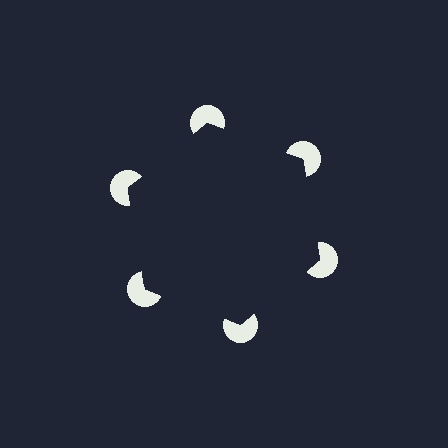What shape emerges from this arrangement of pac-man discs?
An illusory hexagon — its edges are inferred from the aligned wedge cuts in the pac-man discs, not physically drawn.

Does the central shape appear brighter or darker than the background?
It typically appears slightly darker than the background, even though no actual brightness change is drawn.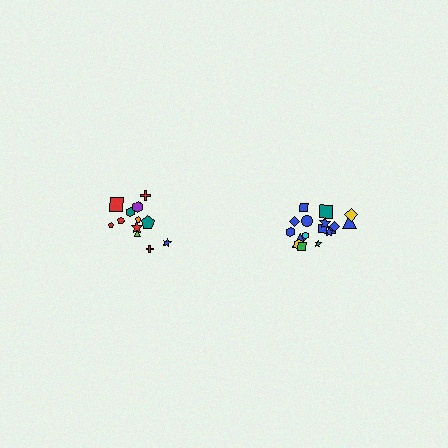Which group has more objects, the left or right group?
The right group.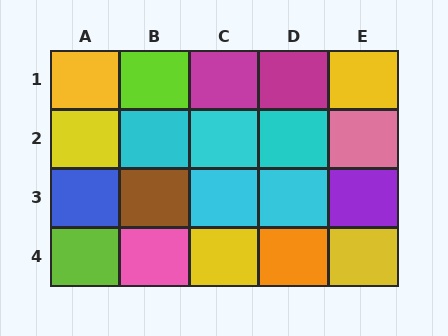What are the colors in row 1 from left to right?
Yellow, lime, magenta, magenta, yellow.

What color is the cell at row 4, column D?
Orange.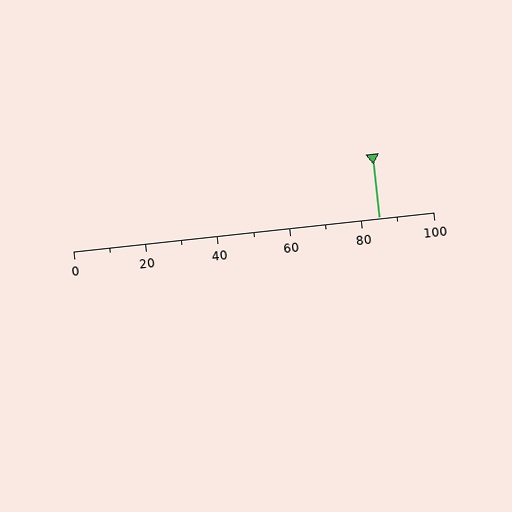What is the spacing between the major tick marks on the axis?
The major ticks are spaced 20 apart.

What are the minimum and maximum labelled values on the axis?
The axis runs from 0 to 100.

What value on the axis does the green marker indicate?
The marker indicates approximately 85.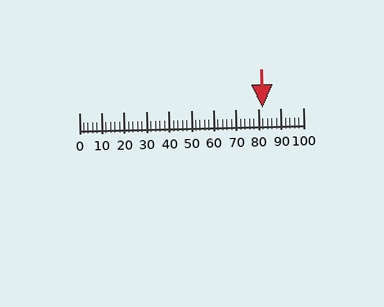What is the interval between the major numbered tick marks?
The major tick marks are spaced 10 units apart.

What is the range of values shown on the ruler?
The ruler shows values from 0 to 100.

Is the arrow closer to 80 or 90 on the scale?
The arrow is closer to 80.